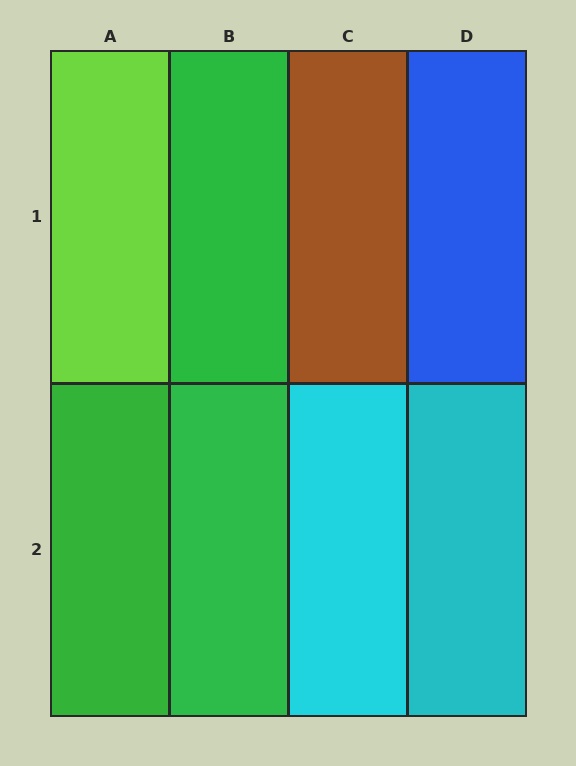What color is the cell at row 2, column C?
Cyan.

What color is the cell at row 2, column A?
Green.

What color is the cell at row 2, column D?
Cyan.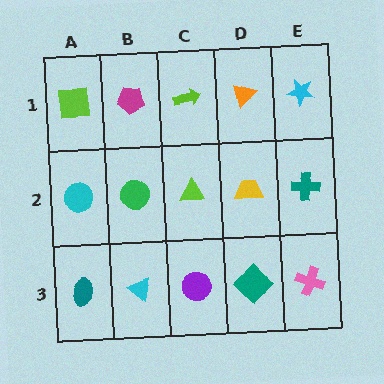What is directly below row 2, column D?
A teal diamond.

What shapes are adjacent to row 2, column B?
A magenta pentagon (row 1, column B), a cyan triangle (row 3, column B), a cyan circle (row 2, column A), a lime triangle (row 2, column C).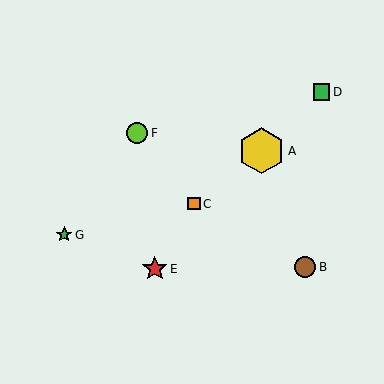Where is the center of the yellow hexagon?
The center of the yellow hexagon is at (262, 151).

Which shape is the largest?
The yellow hexagon (labeled A) is the largest.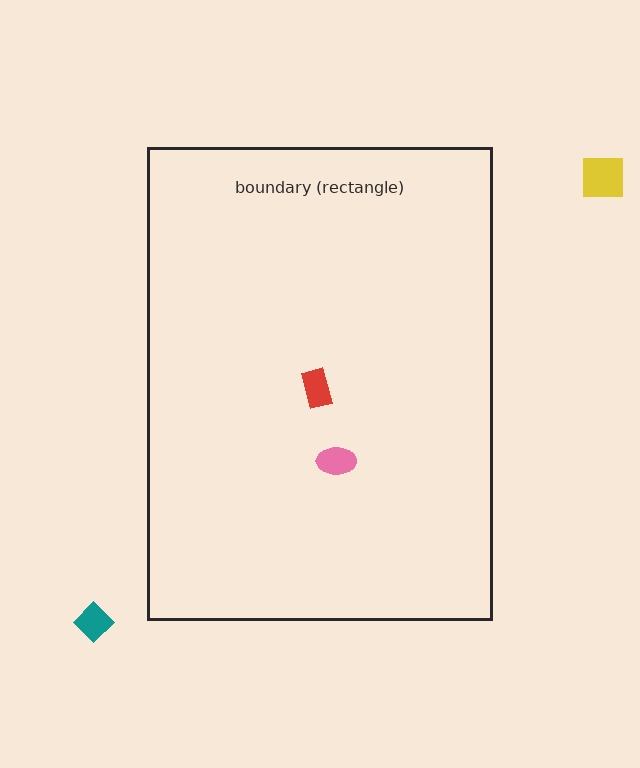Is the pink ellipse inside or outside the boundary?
Inside.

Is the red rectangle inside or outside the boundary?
Inside.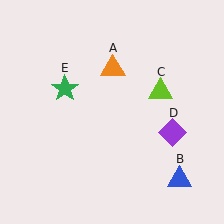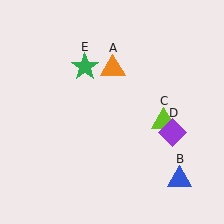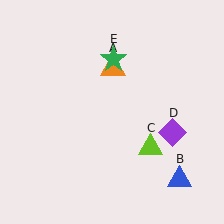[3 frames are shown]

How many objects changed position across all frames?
2 objects changed position: lime triangle (object C), green star (object E).